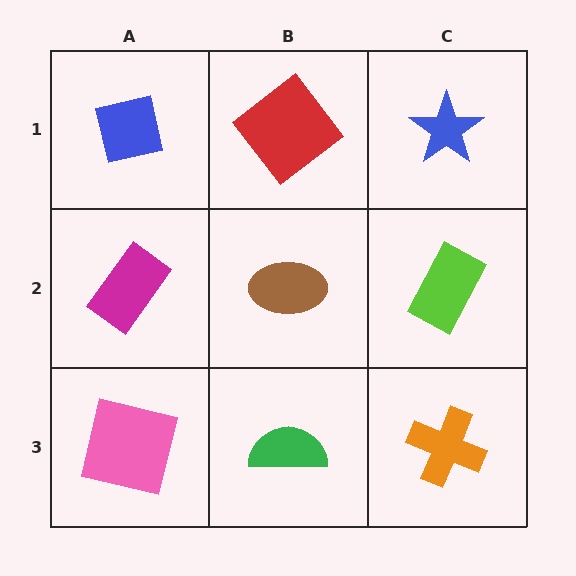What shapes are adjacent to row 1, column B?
A brown ellipse (row 2, column B), a blue square (row 1, column A), a blue star (row 1, column C).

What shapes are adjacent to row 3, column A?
A magenta rectangle (row 2, column A), a green semicircle (row 3, column B).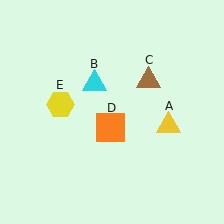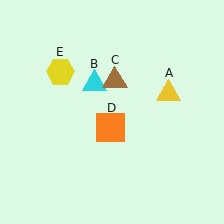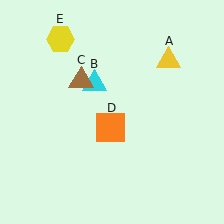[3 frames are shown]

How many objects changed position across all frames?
3 objects changed position: yellow triangle (object A), brown triangle (object C), yellow hexagon (object E).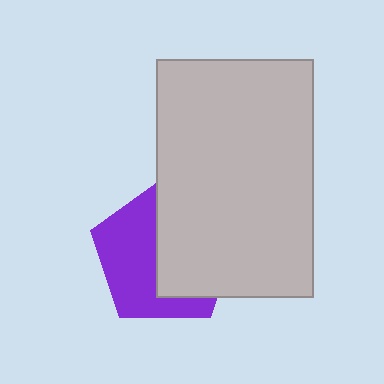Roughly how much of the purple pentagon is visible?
About half of it is visible (roughly 49%).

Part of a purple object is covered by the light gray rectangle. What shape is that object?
It is a pentagon.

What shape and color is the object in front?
The object in front is a light gray rectangle.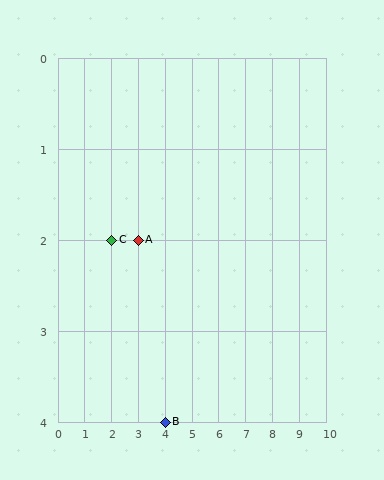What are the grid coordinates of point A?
Point A is at grid coordinates (3, 2).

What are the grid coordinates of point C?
Point C is at grid coordinates (2, 2).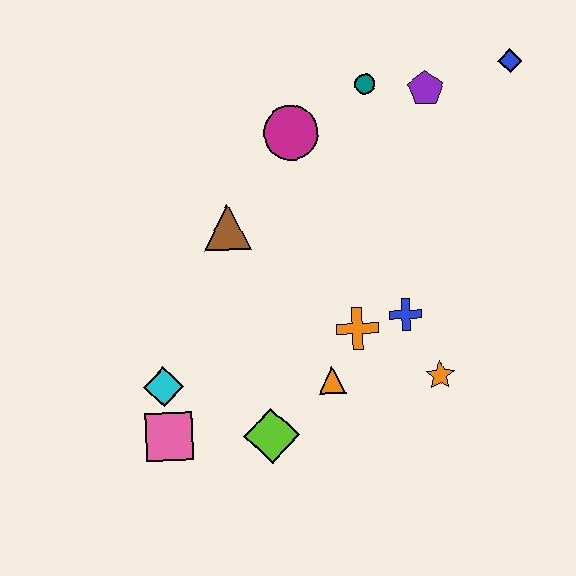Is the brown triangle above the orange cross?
Yes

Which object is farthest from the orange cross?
The blue diamond is farthest from the orange cross.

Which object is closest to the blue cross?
The orange cross is closest to the blue cross.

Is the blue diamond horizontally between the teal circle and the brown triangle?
No